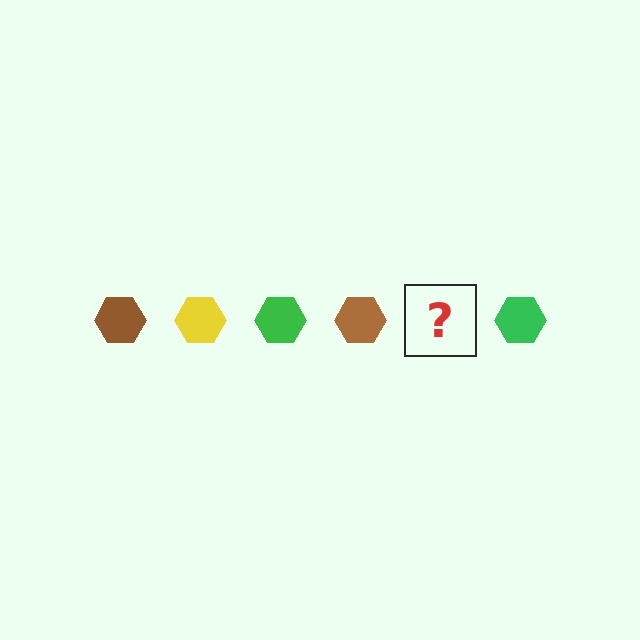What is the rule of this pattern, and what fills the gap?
The rule is that the pattern cycles through brown, yellow, green hexagons. The gap should be filled with a yellow hexagon.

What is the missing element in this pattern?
The missing element is a yellow hexagon.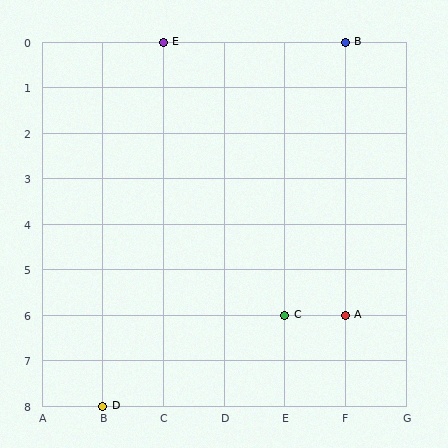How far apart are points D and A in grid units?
Points D and A are 4 columns and 2 rows apart (about 4.5 grid units diagonally).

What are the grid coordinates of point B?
Point B is at grid coordinates (F, 0).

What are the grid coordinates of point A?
Point A is at grid coordinates (F, 6).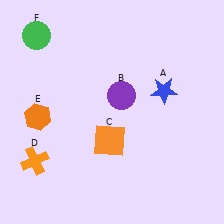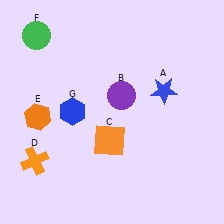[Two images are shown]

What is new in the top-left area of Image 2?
A blue hexagon (G) was added in the top-left area of Image 2.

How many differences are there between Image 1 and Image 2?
There is 1 difference between the two images.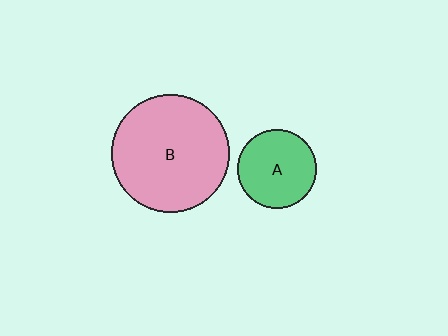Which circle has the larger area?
Circle B (pink).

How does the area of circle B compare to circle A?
Approximately 2.3 times.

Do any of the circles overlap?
No, none of the circles overlap.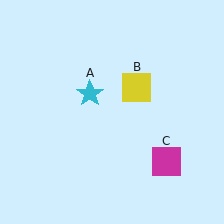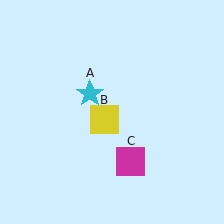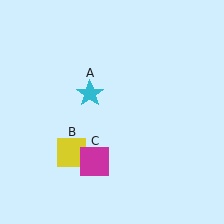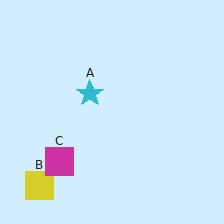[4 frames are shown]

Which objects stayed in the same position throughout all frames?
Cyan star (object A) remained stationary.